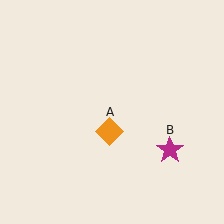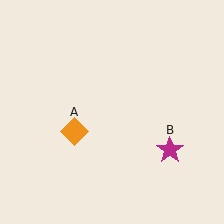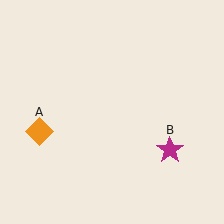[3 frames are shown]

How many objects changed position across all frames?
1 object changed position: orange diamond (object A).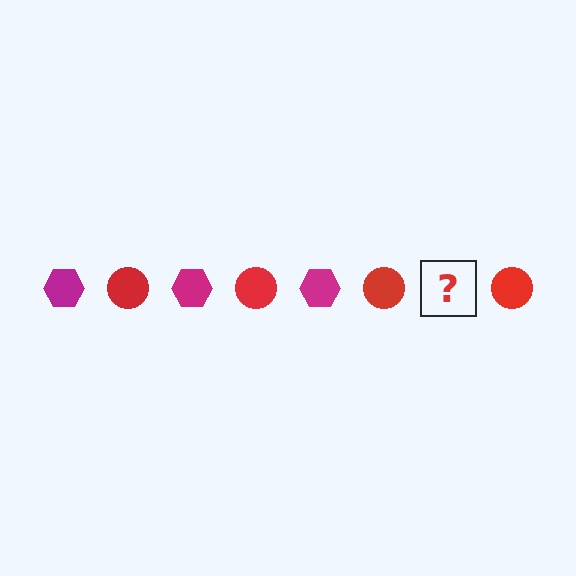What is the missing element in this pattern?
The missing element is a magenta hexagon.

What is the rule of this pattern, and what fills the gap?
The rule is that the pattern alternates between magenta hexagon and red circle. The gap should be filled with a magenta hexagon.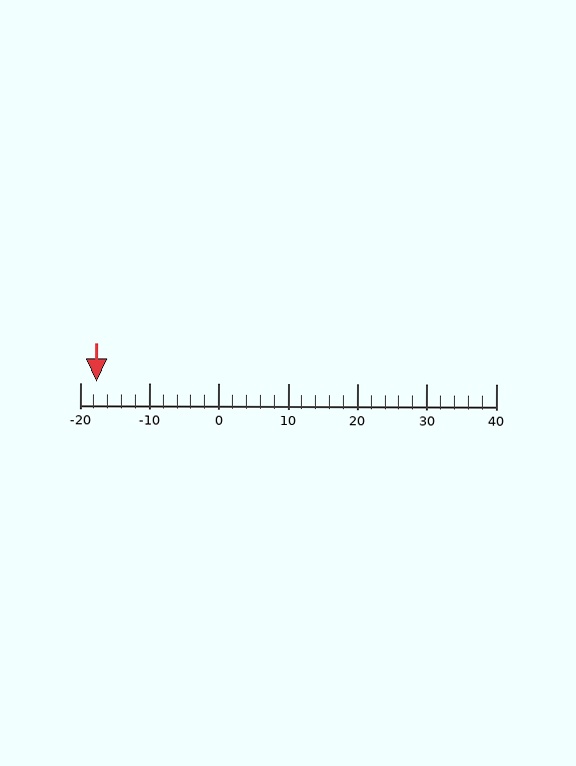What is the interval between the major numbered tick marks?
The major tick marks are spaced 10 units apart.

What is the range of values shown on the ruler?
The ruler shows values from -20 to 40.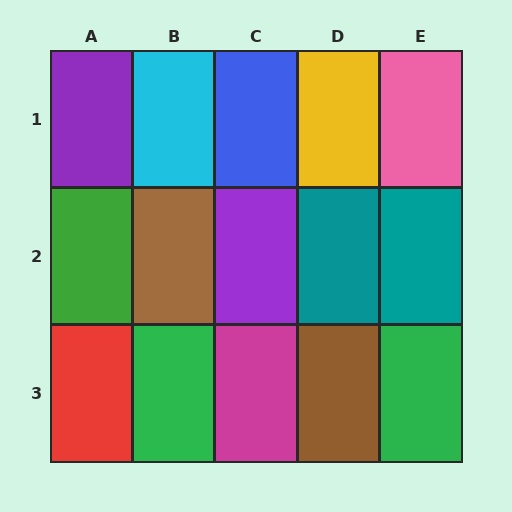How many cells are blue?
1 cell is blue.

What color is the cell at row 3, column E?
Green.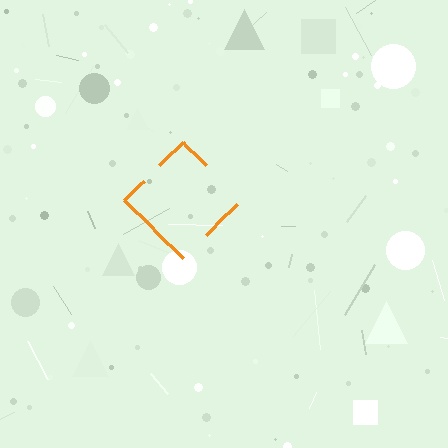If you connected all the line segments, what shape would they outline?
They would outline a diamond.